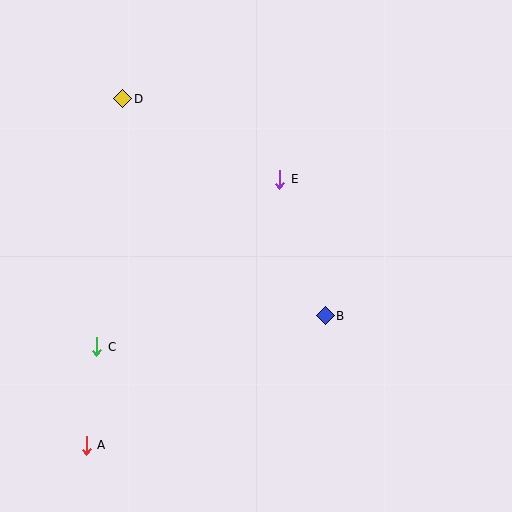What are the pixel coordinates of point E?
Point E is at (280, 179).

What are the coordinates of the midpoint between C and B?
The midpoint between C and B is at (211, 331).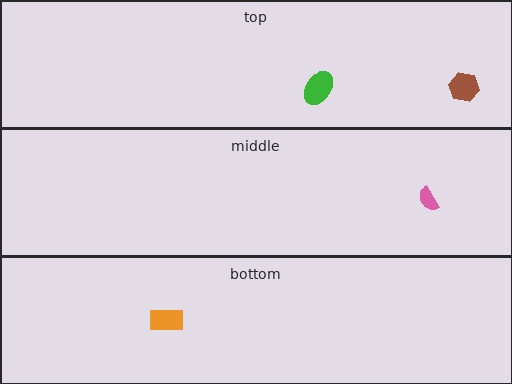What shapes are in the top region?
The brown hexagon, the green ellipse.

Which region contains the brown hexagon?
The top region.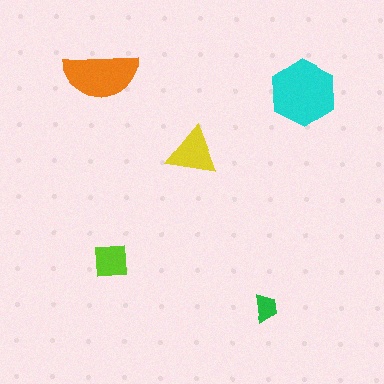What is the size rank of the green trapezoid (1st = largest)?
5th.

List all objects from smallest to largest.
The green trapezoid, the lime square, the yellow triangle, the orange semicircle, the cyan hexagon.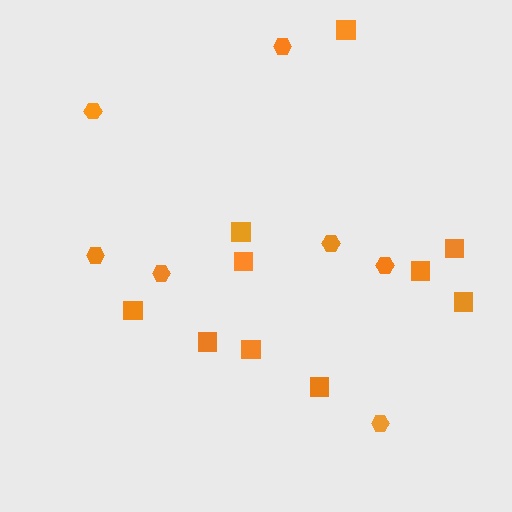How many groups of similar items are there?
There are 2 groups: one group of hexagons (7) and one group of squares (10).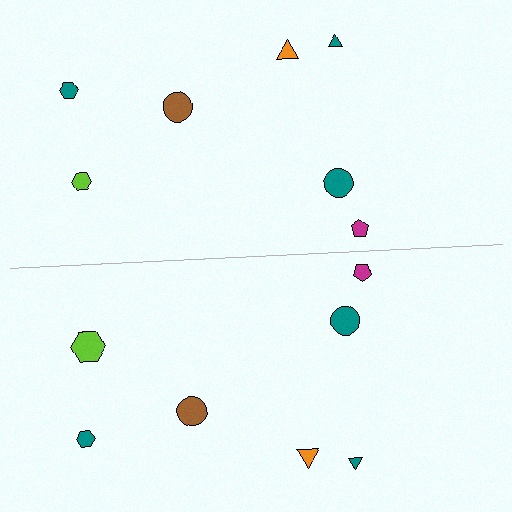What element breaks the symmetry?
The lime hexagon on the bottom side has a different size than its mirror counterpart.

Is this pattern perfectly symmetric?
No, the pattern is not perfectly symmetric. The lime hexagon on the bottom side has a different size than its mirror counterpart.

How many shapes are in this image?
There are 14 shapes in this image.